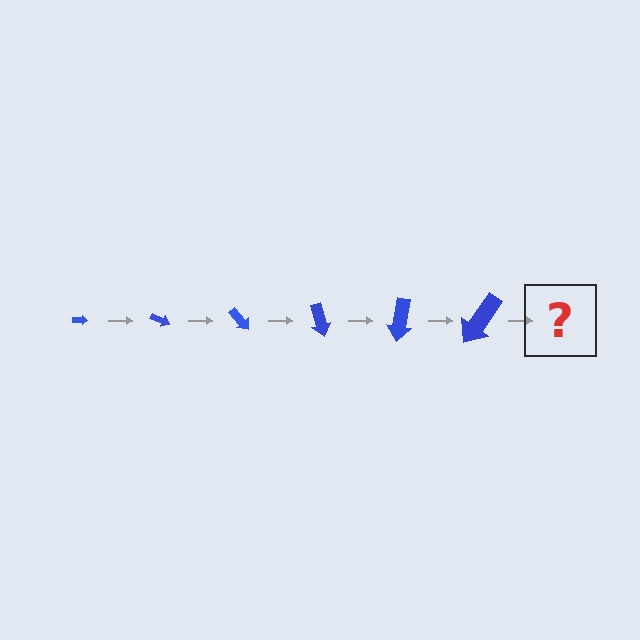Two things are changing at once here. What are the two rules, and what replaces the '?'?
The two rules are that the arrow grows larger each step and it rotates 25 degrees each step. The '?' should be an arrow, larger than the previous one and rotated 150 degrees from the start.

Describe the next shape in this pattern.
It should be an arrow, larger than the previous one and rotated 150 degrees from the start.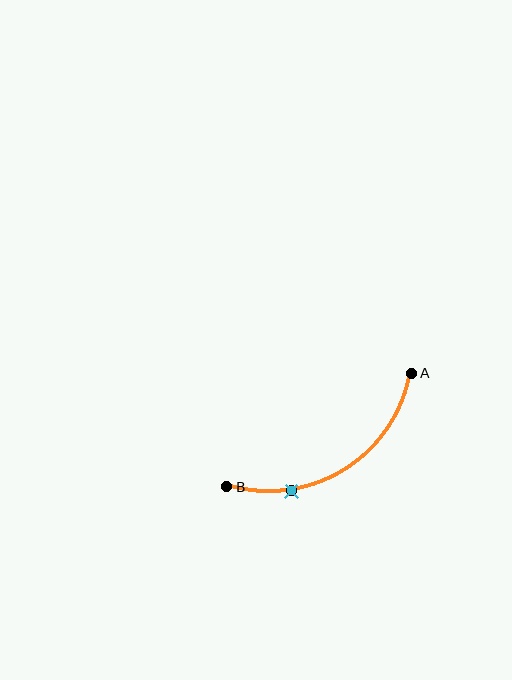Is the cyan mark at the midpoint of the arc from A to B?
No. The cyan mark lies on the arc but is closer to endpoint B. The arc midpoint would be at the point on the curve equidistant along the arc from both A and B.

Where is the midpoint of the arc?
The arc midpoint is the point on the curve farthest from the straight line joining A and B. It sits below that line.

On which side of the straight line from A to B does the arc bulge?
The arc bulges below the straight line connecting A and B.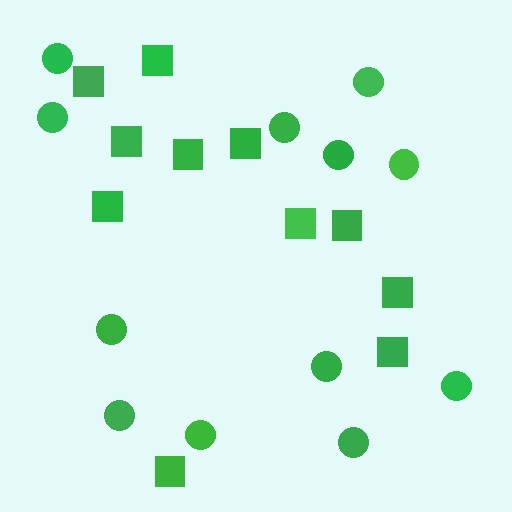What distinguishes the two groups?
There are 2 groups: one group of circles (12) and one group of squares (11).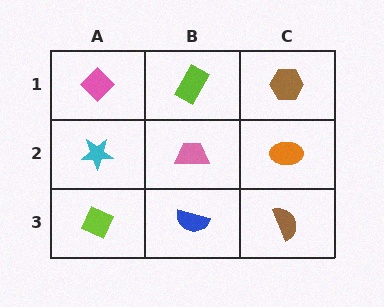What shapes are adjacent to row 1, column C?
An orange ellipse (row 2, column C), a lime rectangle (row 1, column B).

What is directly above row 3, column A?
A cyan star.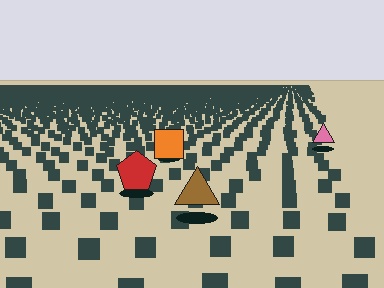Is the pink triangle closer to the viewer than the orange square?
No. The orange square is closer — you can tell from the texture gradient: the ground texture is coarser near it.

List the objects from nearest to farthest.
From nearest to farthest: the brown triangle, the red pentagon, the orange square, the pink triangle.